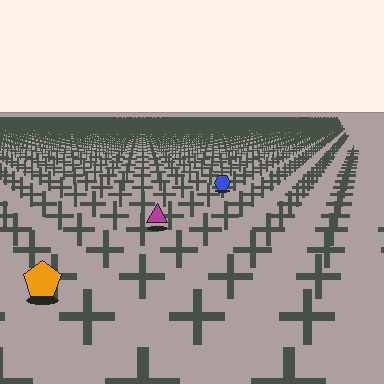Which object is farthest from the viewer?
The blue hexagon is farthest from the viewer. It appears smaller and the ground texture around it is denser.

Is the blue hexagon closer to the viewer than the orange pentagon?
No. The orange pentagon is closer — you can tell from the texture gradient: the ground texture is coarser near it.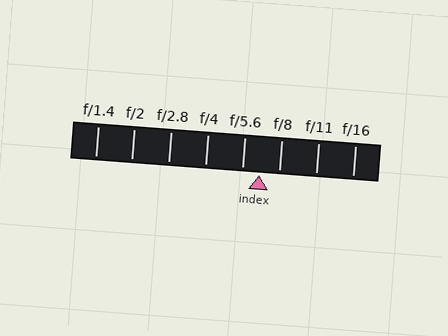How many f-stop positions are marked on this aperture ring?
There are 8 f-stop positions marked.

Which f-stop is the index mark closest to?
The index mark is closest to f/5.6.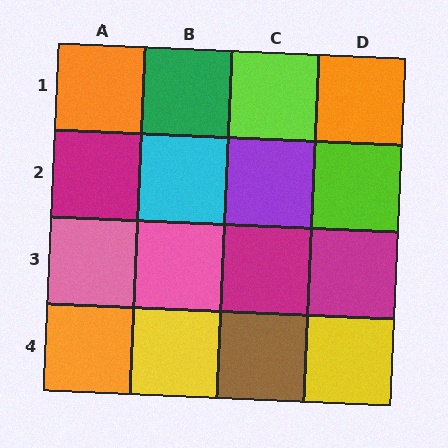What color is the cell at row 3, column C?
Magenta.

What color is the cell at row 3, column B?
Pink.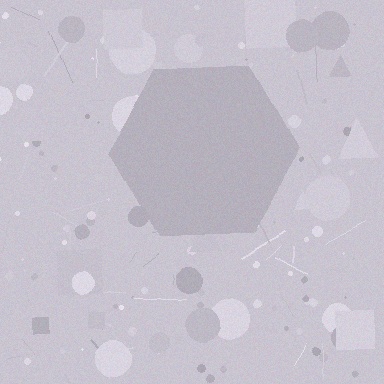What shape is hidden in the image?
A hexagon is hidden in the image.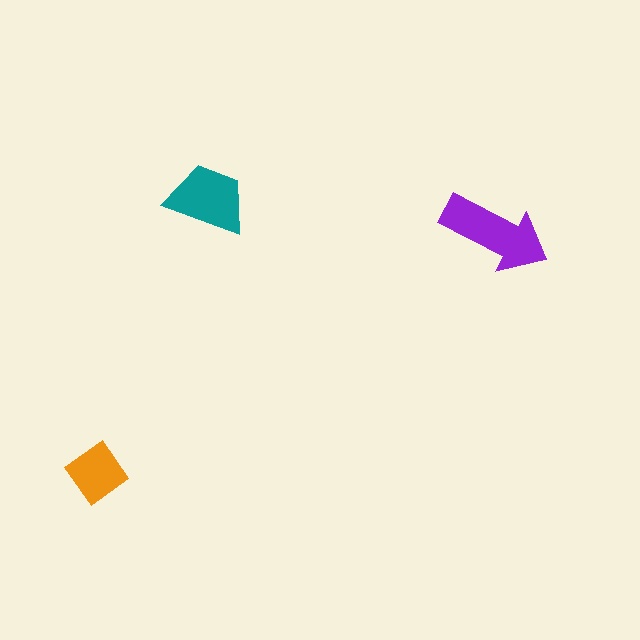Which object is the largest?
The purple arrow.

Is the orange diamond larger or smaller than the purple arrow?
Smaller.